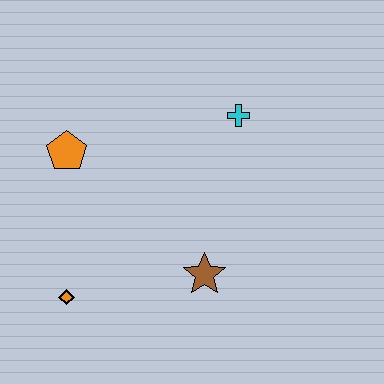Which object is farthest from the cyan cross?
The orange diamond is farthest from the cyan cross.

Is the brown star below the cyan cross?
Yes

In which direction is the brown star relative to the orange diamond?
The brown star is to the right of the orange diamond.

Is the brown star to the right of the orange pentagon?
Yes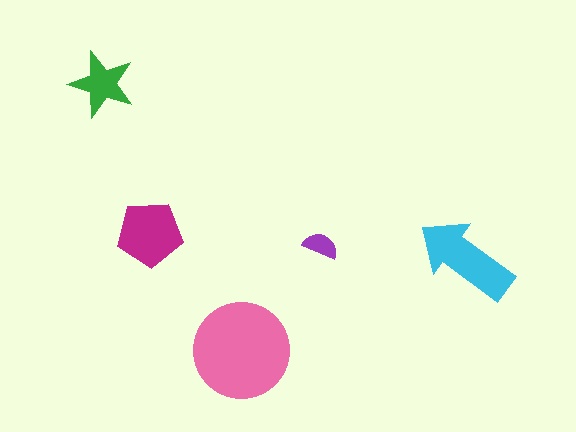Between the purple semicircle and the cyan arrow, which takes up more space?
The cyan arrow.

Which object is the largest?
The pink circle.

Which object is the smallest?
The purple semicircle.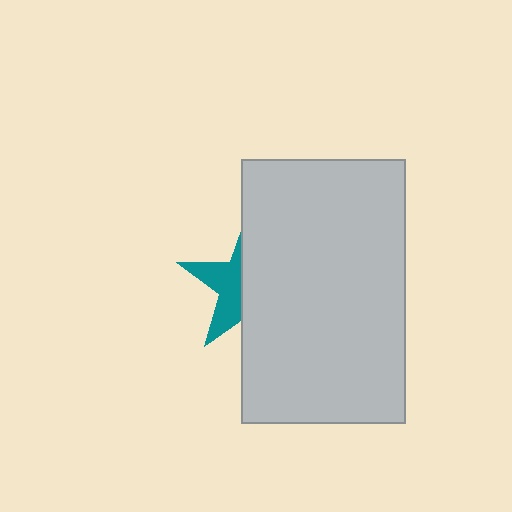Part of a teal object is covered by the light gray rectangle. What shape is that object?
It is a star.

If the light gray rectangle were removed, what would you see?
You would see the complete teal star.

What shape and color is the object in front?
The object in front is a light gray rectangle.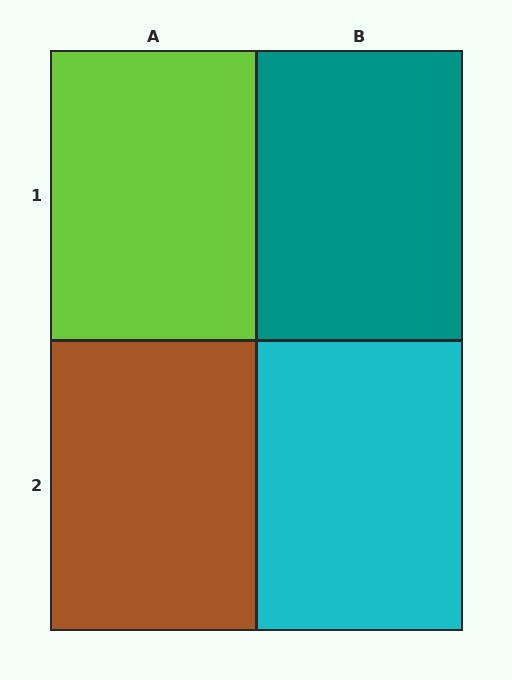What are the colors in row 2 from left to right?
Brown, cyan.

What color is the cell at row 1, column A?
Lime.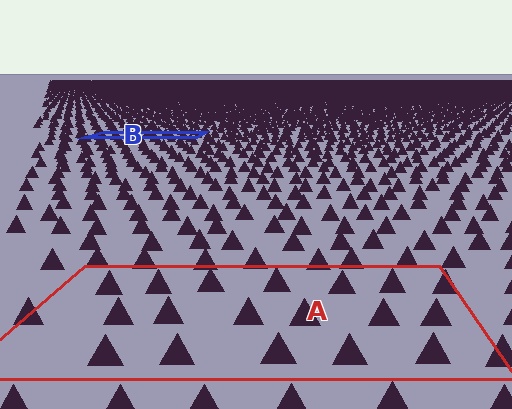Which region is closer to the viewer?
Region A is closer. The texture elements there are larger and more spread out.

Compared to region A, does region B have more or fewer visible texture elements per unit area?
Region B has more texture elements per unit area — they are packed more densely because it is farther away.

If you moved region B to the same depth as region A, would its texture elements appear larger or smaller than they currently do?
They would appear larger. At a closer depth, the same texture elements are projected at a bigger on-screen size.